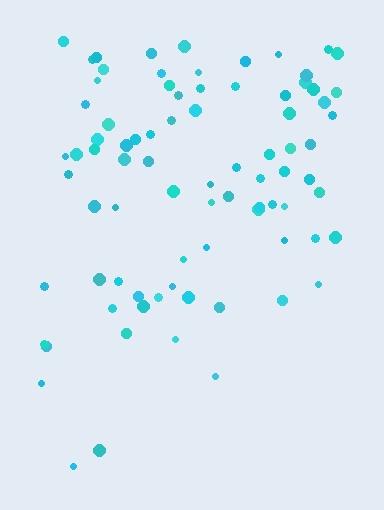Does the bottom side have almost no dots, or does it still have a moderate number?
Still a moderate number, just noticeably fewer than the top.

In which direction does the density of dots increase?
From bottom to top, with the top side densest.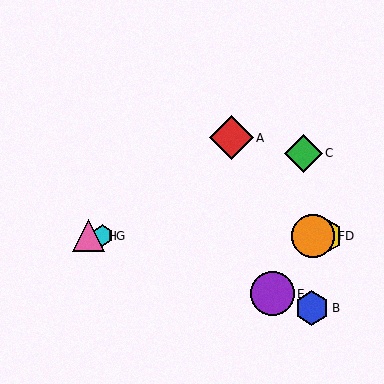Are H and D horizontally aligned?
Yes, both are at y≈236.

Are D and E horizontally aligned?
No, D is at y≈236 and E is at y≈294.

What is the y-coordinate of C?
Object C is at y≈153.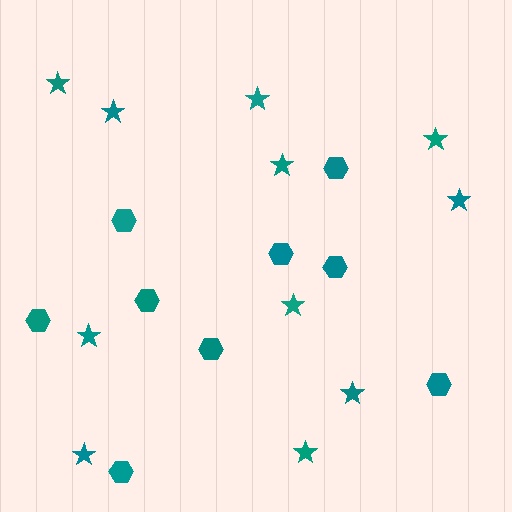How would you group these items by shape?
There are 2 groups: one group of stars (11) and one group of hexagons (9).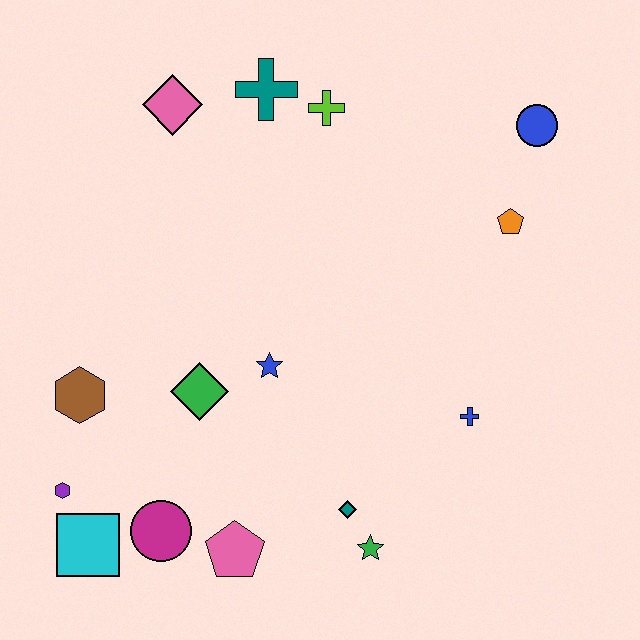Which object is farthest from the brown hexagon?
The blue circle is farthest from the brown hexagon.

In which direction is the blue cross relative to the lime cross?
The blue cross is below the lime cross.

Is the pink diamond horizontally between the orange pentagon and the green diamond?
No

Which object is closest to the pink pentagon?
The magenta circle is closest to the pink pentagon.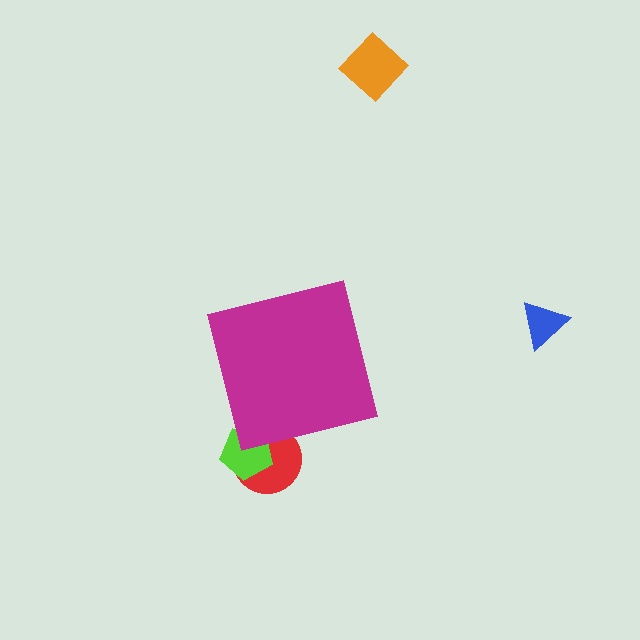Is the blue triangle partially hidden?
No, the blue triangle is fully visible.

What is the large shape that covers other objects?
A magenta square.